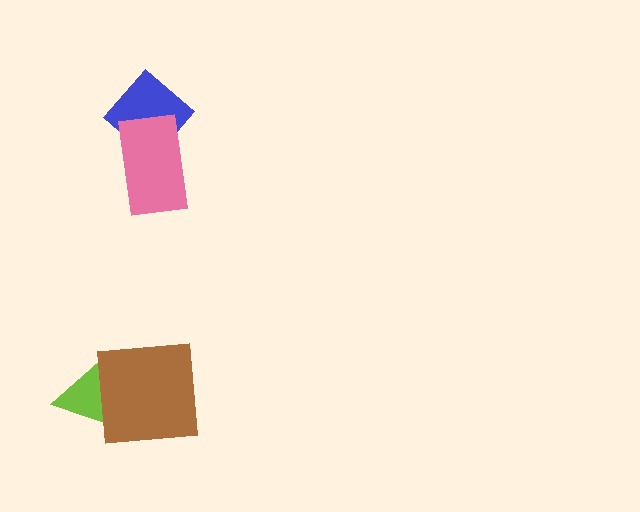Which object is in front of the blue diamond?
The pink rectangle is in front of the blue diamond.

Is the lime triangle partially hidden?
Yes, it is partially covered by another shape.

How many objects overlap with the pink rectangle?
1 object overlaps with the pink rectangle.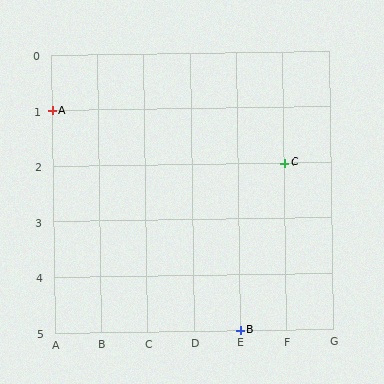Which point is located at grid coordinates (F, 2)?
Point C is at (F, 2).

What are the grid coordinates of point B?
Point B is at grid coordinates (E, 5).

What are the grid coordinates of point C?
Point C is at grid coordinates (F, 2).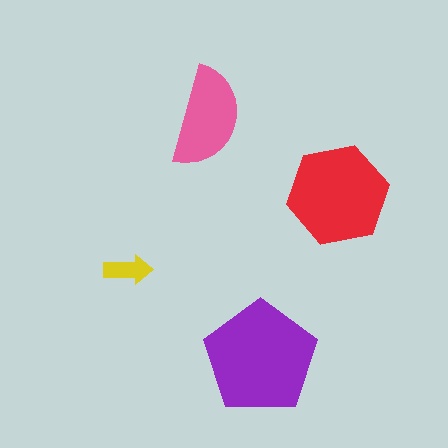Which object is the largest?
The purple pentagon.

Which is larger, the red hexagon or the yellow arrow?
The red hexagon.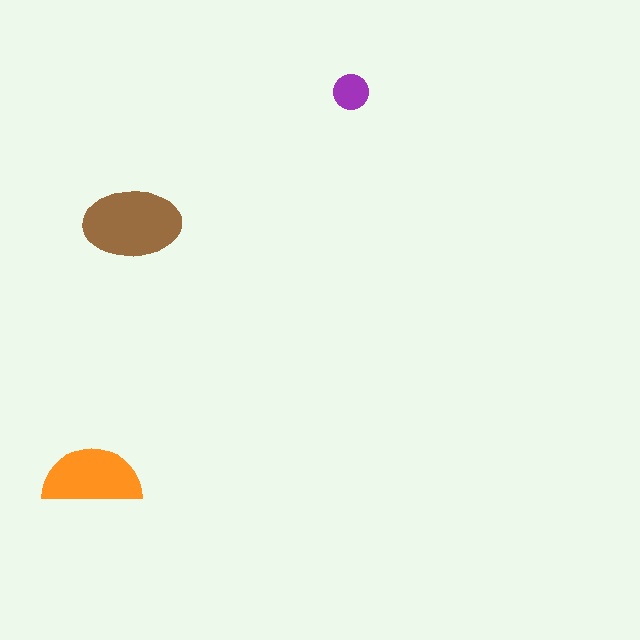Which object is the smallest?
The purple circle.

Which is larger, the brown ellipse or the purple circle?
The brown ellipse.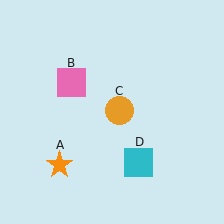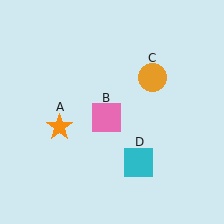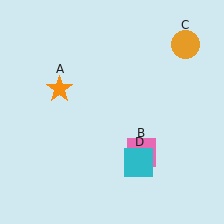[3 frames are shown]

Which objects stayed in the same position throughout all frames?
Cyan square (object D) remained stationary.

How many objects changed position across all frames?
3 objects changed position: orange star (object A), pink square (object B), orange circle (object C).